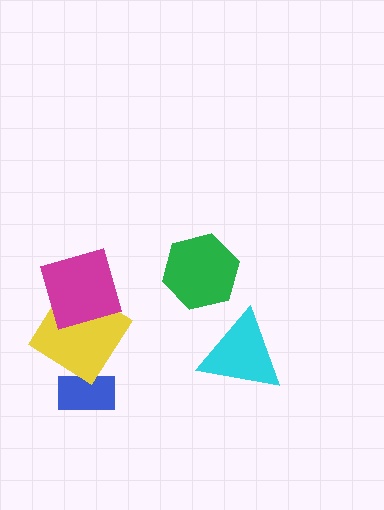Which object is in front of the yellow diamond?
The magenta square is in front of the yellow diamond.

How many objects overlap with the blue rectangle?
0 objects overlap with the blue rectangle.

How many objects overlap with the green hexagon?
0 objects overlap with the green hexagon.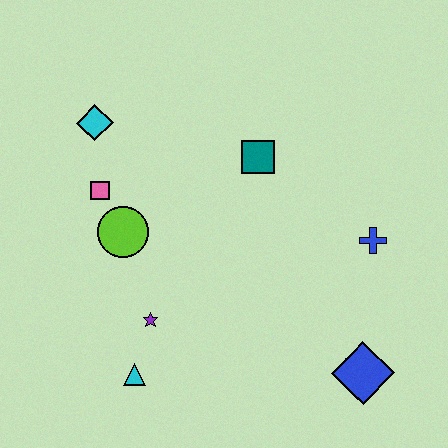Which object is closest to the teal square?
The blue cross is closest to the teal square.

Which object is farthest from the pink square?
The blue diamond is farthest from the pink square.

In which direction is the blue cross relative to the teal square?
The blue cross is to the right of the teal square.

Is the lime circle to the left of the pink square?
No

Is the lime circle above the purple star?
Yes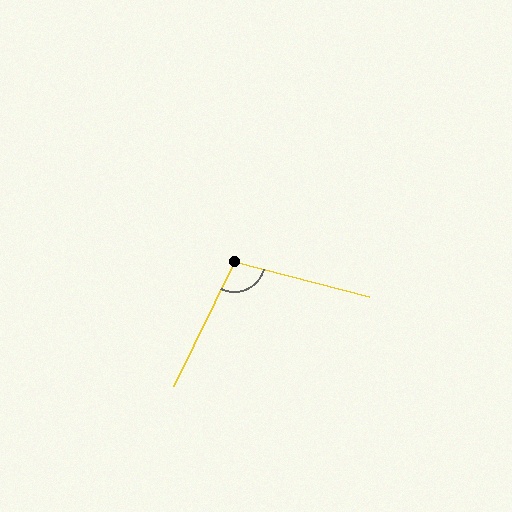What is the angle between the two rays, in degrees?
Approximately 101 degrees.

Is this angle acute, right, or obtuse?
It is obtuse.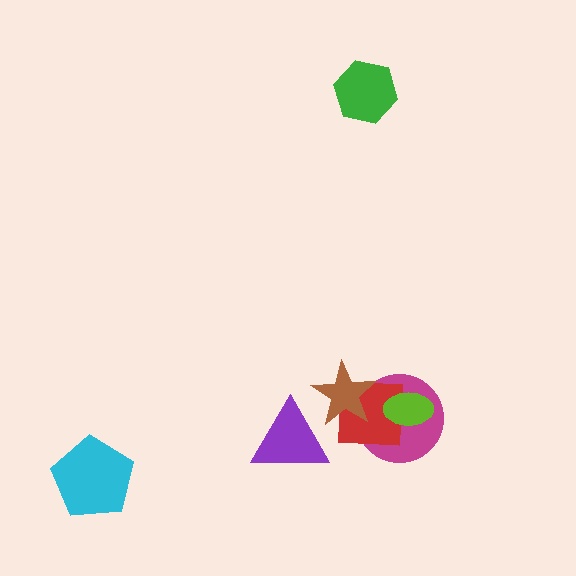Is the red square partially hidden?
Yes, it is partially covered by another shape.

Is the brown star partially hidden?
Yes, it is partially covered by another shape.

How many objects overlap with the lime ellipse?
2 objects overlap with the lime ellipse.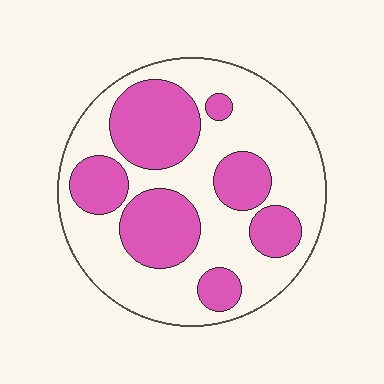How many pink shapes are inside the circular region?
7.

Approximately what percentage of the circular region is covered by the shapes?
Approximately 40%.